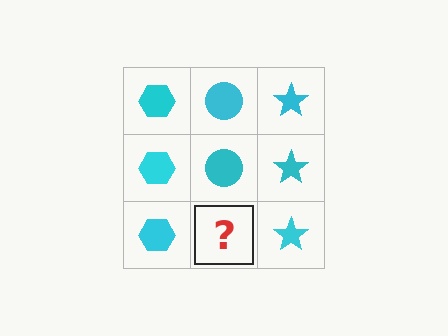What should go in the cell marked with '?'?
The missing cell should contain a cyan circle.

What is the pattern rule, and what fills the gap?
The rule is that each column has a consistent shape. The gap should be filled with a cyan circle.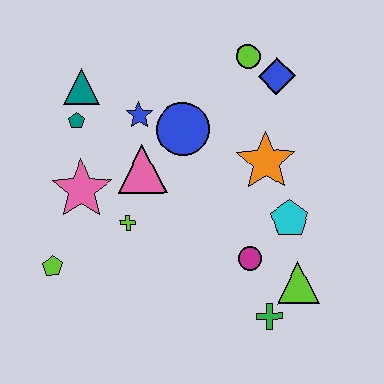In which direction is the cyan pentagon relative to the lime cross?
The cyan pentagon is to the right of the lime cross.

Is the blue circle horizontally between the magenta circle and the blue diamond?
No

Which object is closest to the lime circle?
The blue diamond is closest to the lime circle.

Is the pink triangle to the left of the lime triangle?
Yes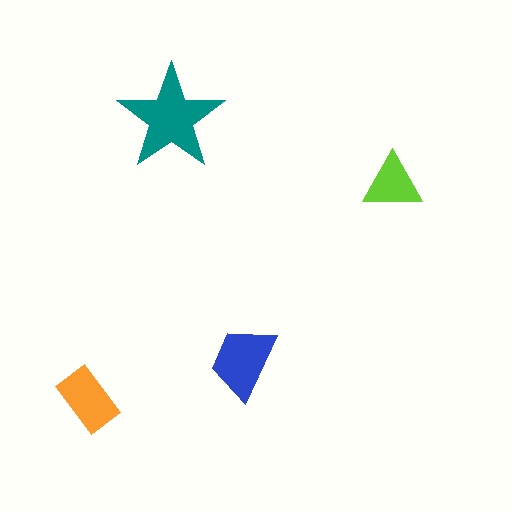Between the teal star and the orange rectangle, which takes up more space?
The teal star.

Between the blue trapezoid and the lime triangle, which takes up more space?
The blue trapezoid.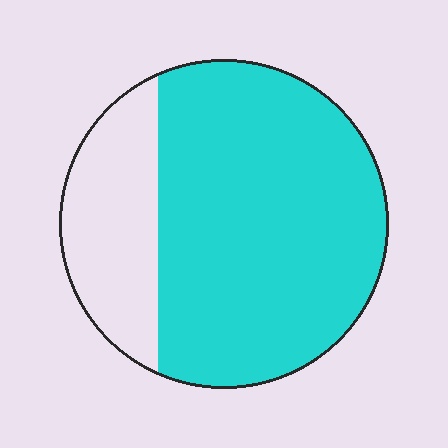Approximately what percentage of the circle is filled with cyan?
Approximately 75%.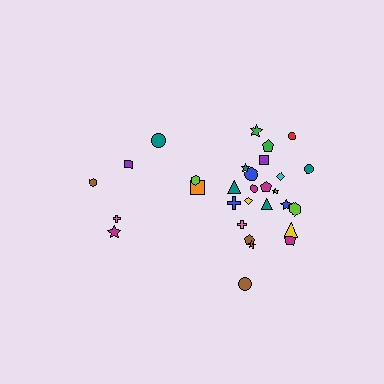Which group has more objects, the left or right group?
The right group.